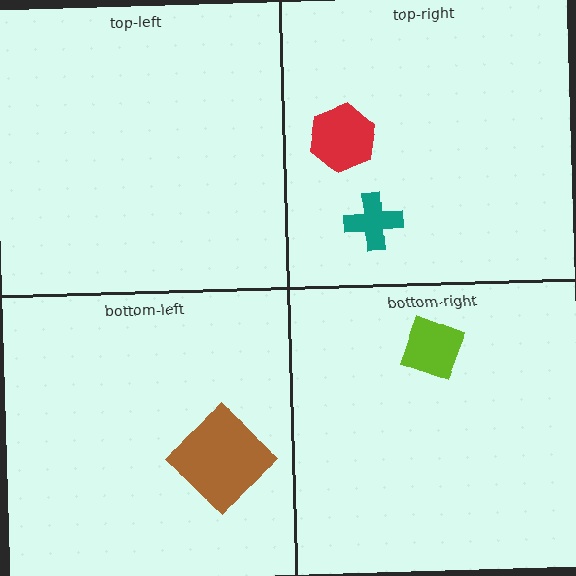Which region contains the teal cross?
The top-right region.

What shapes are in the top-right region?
The teal cross, the red hexagon.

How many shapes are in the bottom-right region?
1.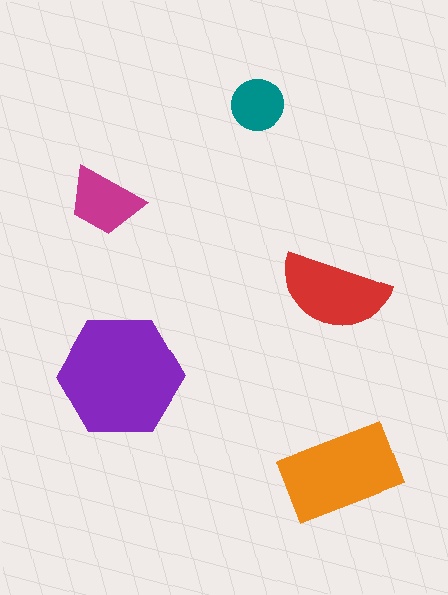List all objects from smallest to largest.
The teal circle, the magenta trapezoid, the red semicircle, the orange rectangle, the purple hexagon.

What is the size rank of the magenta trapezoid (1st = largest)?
4th.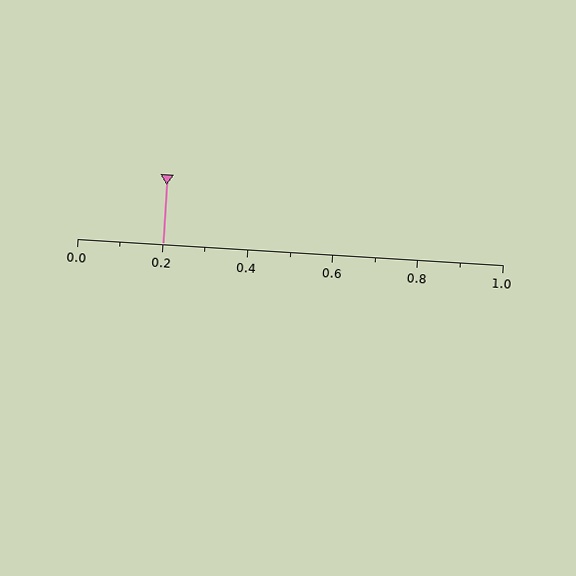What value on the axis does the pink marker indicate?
The marker indicates approximately 0.2.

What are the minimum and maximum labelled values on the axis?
The axis runs from 0.0 to 1.0.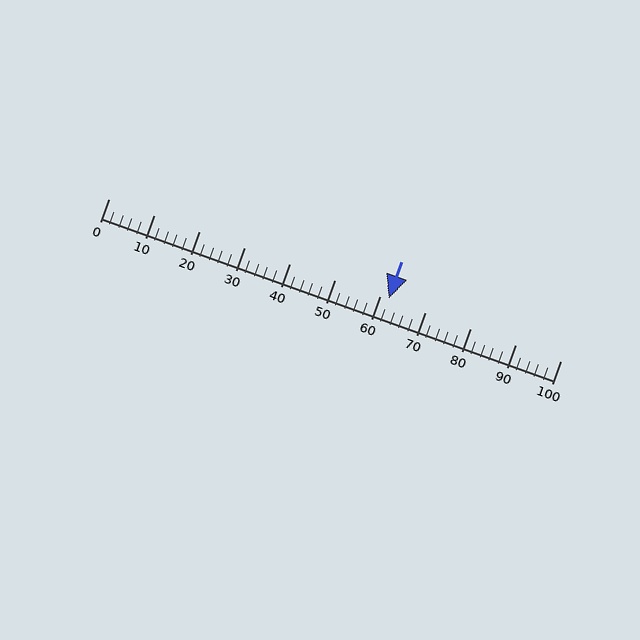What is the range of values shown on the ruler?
The ruler shows values from 0 to 100.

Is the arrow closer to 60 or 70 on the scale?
The arrow is closer to 60.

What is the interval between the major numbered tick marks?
The major tick marks are spaced 10 units apart.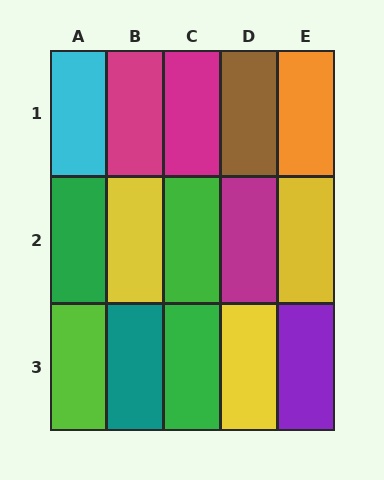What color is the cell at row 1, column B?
Magenta.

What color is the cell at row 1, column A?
Cyan.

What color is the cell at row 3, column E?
Purple.